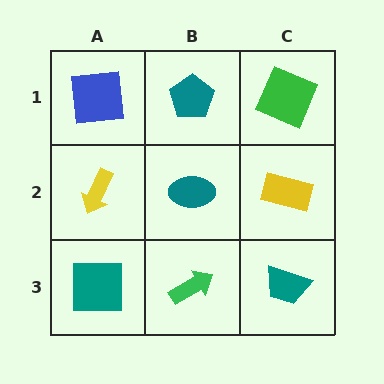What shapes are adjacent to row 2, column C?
A green square (row 1, column C), a teal trapezoid (row 3, column C), a teal ellipse (row 2, column B).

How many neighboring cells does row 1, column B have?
3.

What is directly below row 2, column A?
A teal square.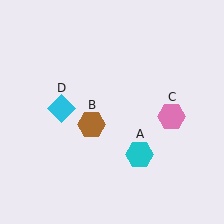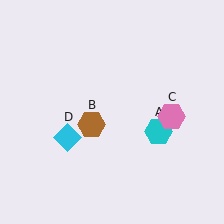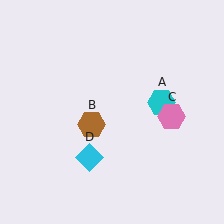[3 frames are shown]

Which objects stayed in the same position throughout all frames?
Brown hexagon (object B) and pink hexagon (object C) remained stationary.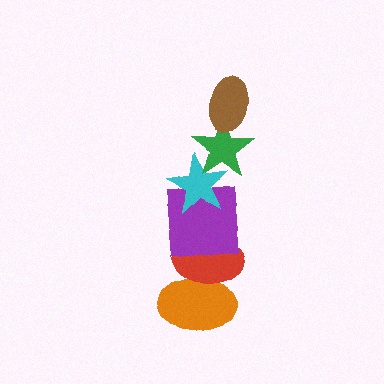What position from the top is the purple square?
The purple square is 4th from the top.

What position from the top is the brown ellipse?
The brown ellipse is 1st from the top.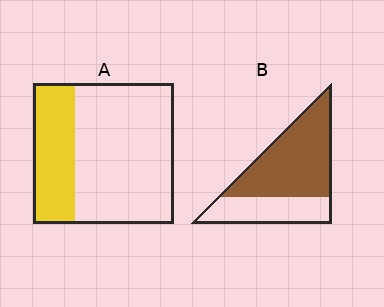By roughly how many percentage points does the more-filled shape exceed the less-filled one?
By roughly 35 percentage points (B over A).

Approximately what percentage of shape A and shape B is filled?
A is approximately 30% and B is approximately 65%.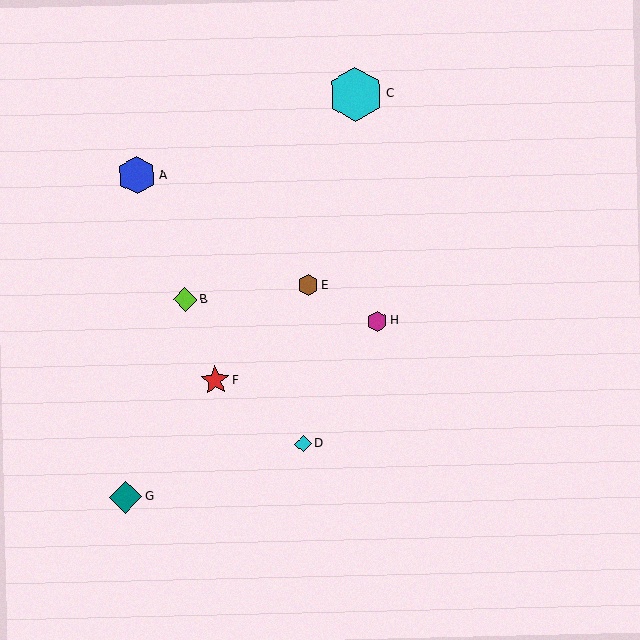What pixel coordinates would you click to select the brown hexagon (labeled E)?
Click at (308, 285) to select the brown hexagon E.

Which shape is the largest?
The cyan hexagon (labeled C) is the largest.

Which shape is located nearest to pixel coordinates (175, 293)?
The lime diamond (labeled B) at (185, 300) is nearest to that location.